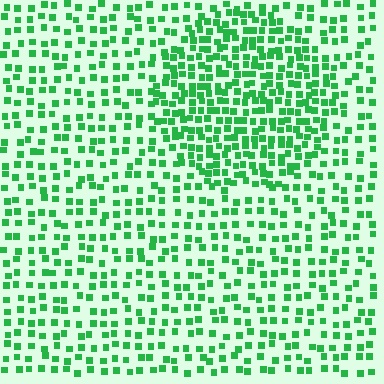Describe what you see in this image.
The image contains small green elements arranged at two different densities. A circle-shaped region is visible where the elements are more densely packed than the surrounding area.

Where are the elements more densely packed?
The elements are more densely packed inside the circle boundary.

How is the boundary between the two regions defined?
The boundary is defined by a change in element density (approximately 1.9x ratio). All elements are the same color, size, and shape.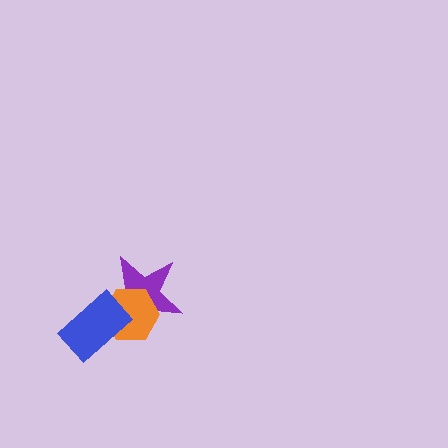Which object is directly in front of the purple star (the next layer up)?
The orange hexagon is directly in front of the purple star.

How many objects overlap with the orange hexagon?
2 objects overlap with the orange hexagon.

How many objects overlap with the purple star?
2 objects overlap with the purple star.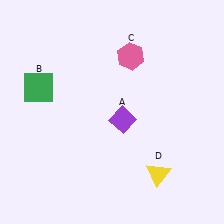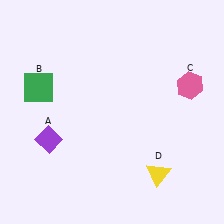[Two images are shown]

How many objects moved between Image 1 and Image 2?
2 objects moved between the two images.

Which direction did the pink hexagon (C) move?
The pink hexagon (C) moved right.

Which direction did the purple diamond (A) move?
The purple diamond (A) moved left.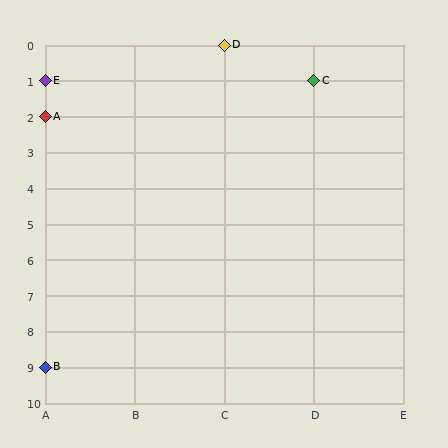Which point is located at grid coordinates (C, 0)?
Point D is at (C, 0).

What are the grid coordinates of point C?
Point C is at grid coordinates (D, 1).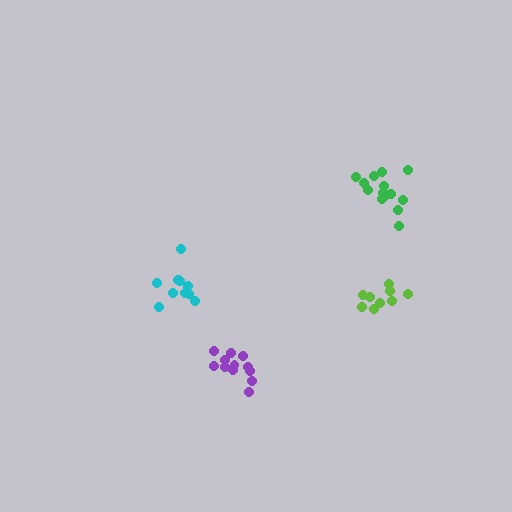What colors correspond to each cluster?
The clusters are colored: cyan, purple, green, lime.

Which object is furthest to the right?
The lime cluster is rightmost.